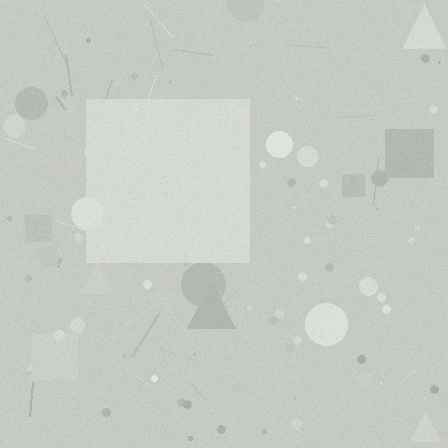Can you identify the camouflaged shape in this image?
The camouflaged shape is a square.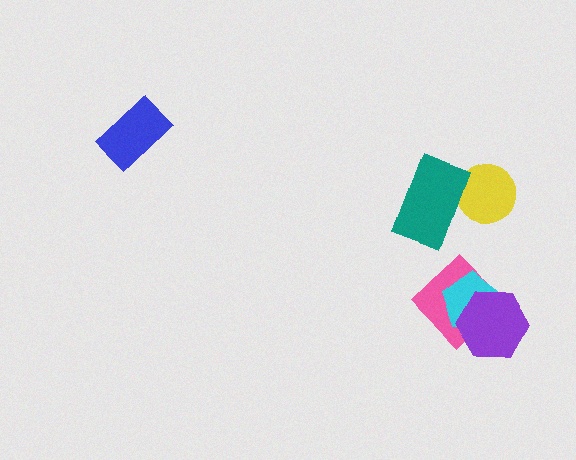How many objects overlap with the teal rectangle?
1 object overlaps with the teal rectangle.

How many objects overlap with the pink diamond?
2 objects overlap with the pink diamond.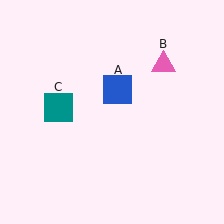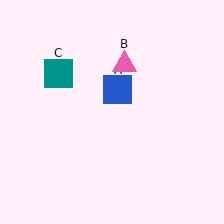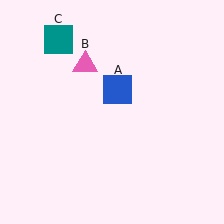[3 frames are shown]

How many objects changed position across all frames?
2 objects changed position: pink triangle (object B), teal square (object C).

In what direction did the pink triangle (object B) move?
The pink triangle (object B) moved left.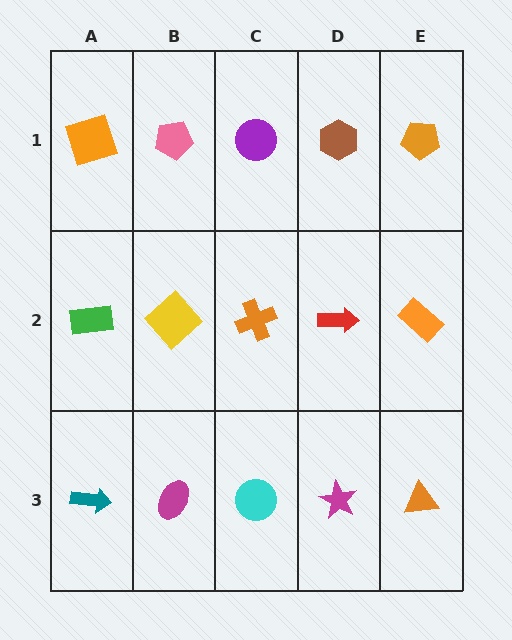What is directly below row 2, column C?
A cyan circle.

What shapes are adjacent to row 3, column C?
An orange cross (row 2, column C), a magenta ellipse (row 3, column B), a magenta star (row 3, column D).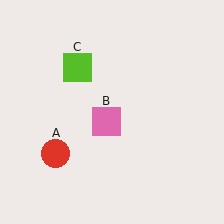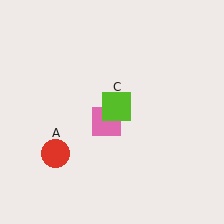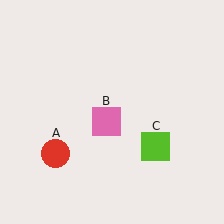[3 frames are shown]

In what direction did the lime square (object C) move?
The lime square (object C) moved down and to the right.